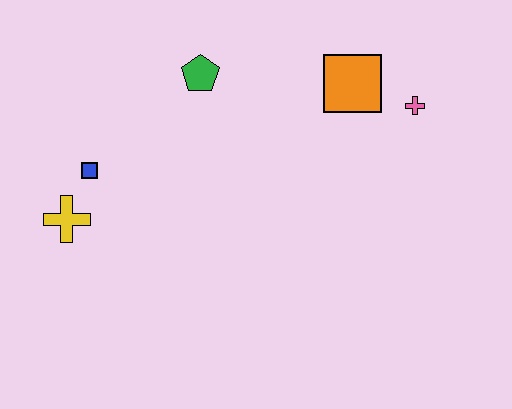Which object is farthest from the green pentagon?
The pink cross is farthest from the green pentagon.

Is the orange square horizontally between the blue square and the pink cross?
Yes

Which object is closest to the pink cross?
The orange square is closest to the pink cross.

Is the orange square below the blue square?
No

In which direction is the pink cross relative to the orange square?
The pink cross is to the right of the orange square.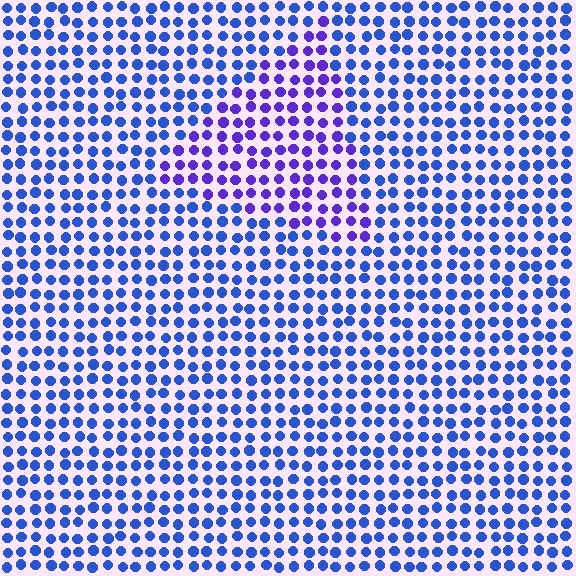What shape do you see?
I see a triangle.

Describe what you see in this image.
The image is filled with small blue elements in a uniform arrangement. A triangle-shaped region is visible where the elements are tinted to a slightly different hue, forming a subtle color boundary.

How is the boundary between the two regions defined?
The boundary is defined purely by a slight shift in hue (about 34 degrees). Spacing, size, and orientation are identical on both sides.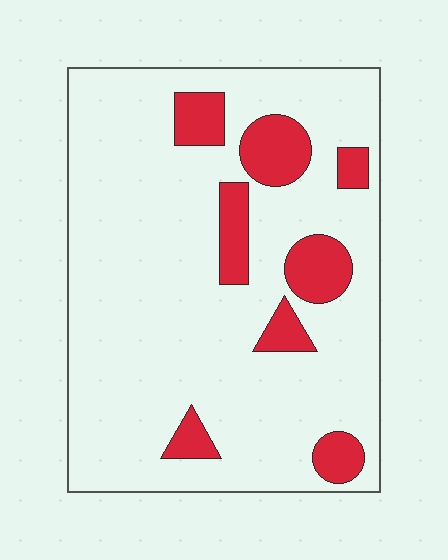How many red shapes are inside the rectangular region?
8.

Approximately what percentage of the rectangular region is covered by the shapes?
Approximately 15%.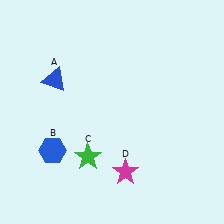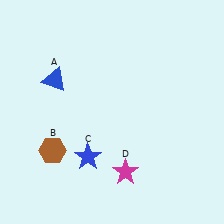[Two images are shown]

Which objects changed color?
B changed from blue to brown. C changed from green to blue.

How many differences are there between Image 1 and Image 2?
There are 2 differences between the two images.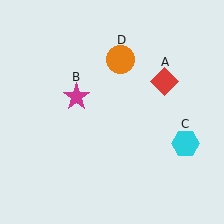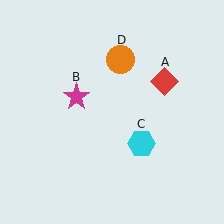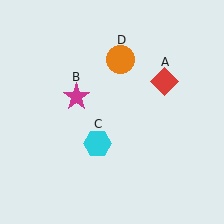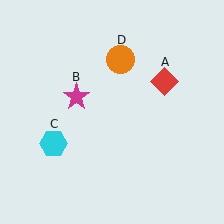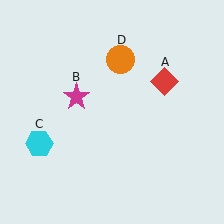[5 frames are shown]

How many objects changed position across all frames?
1 object changed position: cyan hexagon (object C).